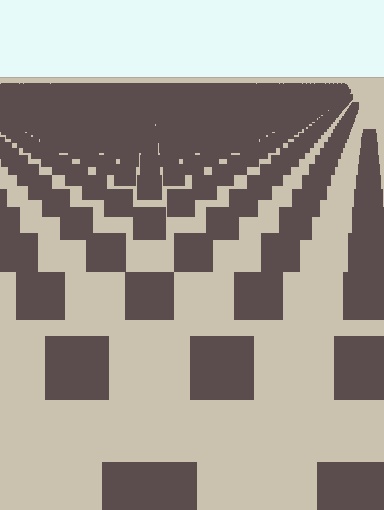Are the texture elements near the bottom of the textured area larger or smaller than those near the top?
Larger. Near the bottom, elements are closer to the viewer and appear at a bigger on-screen size.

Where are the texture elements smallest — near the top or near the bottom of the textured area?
Near the top.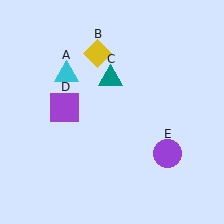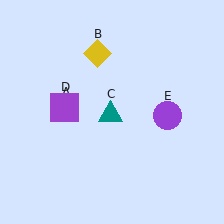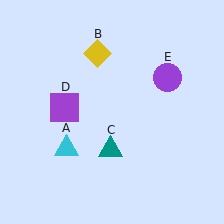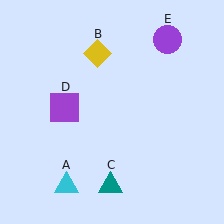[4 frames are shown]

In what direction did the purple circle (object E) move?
The purple circle (object E) moved up.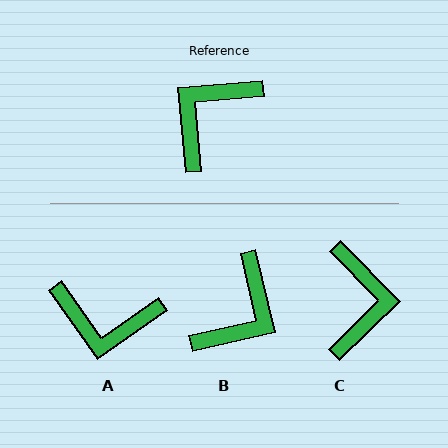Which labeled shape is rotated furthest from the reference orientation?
B, about 172 degrees away.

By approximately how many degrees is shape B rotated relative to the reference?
Approximately 172 degrees clockwise.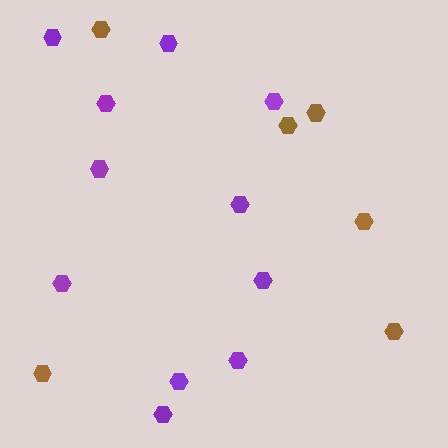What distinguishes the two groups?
There are 2 groups: one group of purple hexagons (11) and one group of brown hexagons (6).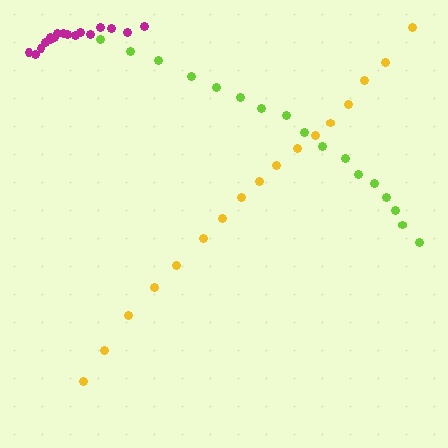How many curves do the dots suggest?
There are 3 distinct paths.